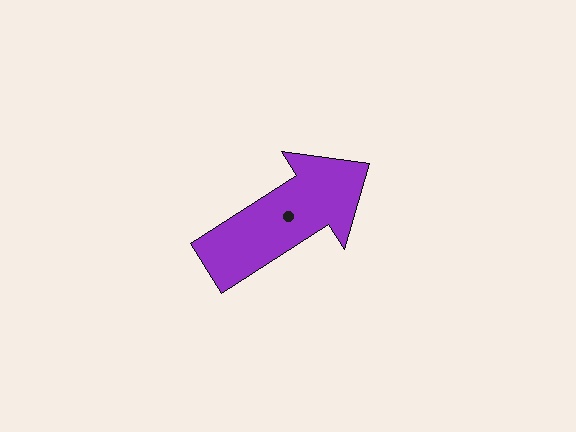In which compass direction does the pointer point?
Northeast.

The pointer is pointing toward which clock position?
Roughly 2 o'clock.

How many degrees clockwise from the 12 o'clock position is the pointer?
Approximately 57 degrees.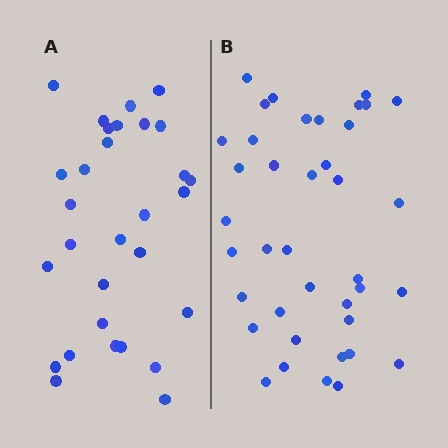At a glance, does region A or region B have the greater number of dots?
Region B (the right region) has more dots.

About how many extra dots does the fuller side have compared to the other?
Region B has roughly 8 or so more dots than region A.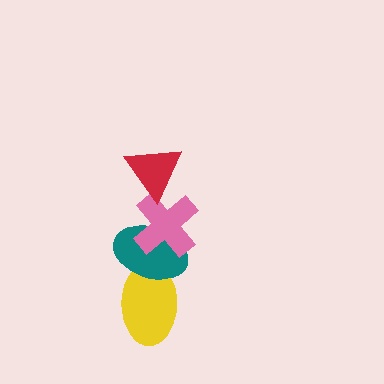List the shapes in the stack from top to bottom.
From top to bottom: the red triangle, the pink cross, the teal ellipse, the yellow ellipse.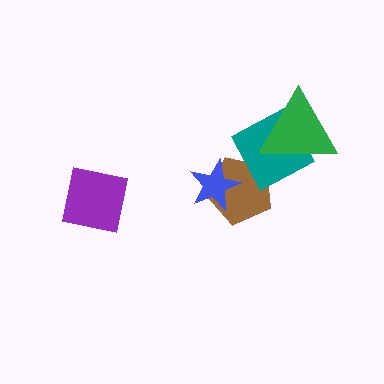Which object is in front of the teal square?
The green triangle is in front of the teal square.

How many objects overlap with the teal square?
2 objects overlap with the teal square.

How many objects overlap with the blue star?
1 object overlaps with the blue star.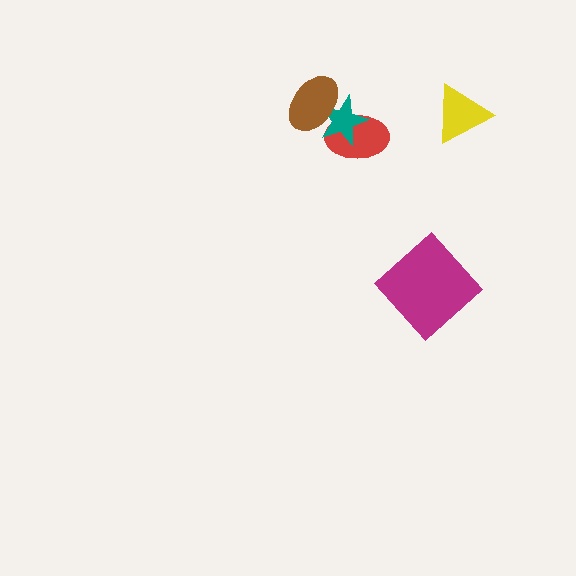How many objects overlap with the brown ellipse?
2 objects overlap with the brown ellipse.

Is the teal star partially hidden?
Yes, it is partially covered by another shape.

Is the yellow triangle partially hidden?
No, no other shape covers it.